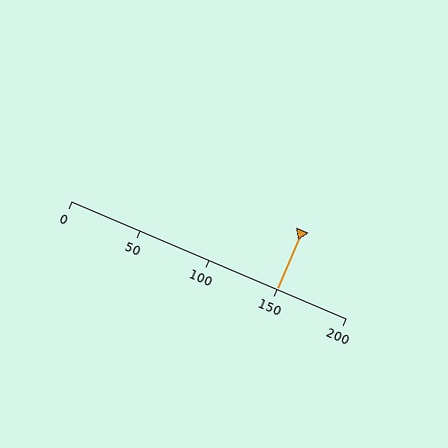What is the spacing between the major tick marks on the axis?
The major ticks are spaced 50 apart.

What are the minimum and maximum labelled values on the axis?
The axis runs from 0 to 200.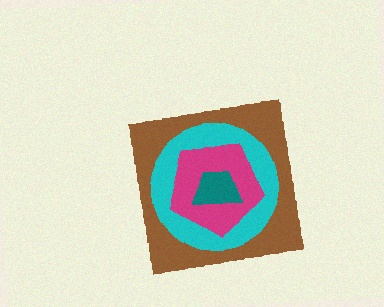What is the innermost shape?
The teal trapezoid.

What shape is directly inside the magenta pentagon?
The teal trapezoid.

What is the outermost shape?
The brown square.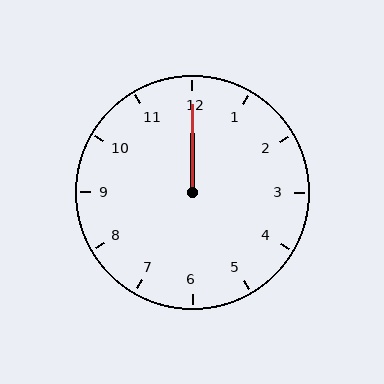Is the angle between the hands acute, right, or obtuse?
It is acute.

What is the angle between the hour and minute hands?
Approximately 0 degrees.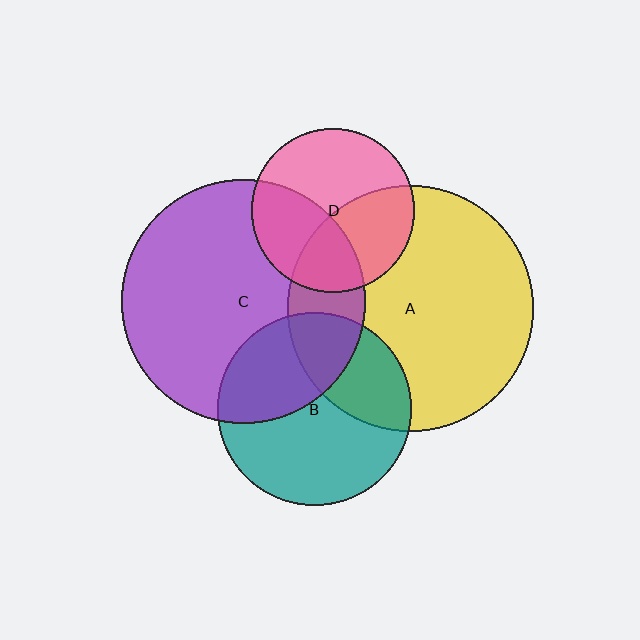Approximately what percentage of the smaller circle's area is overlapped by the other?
Approximately 30%.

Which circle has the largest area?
Circle A (yellow).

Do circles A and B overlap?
Yes.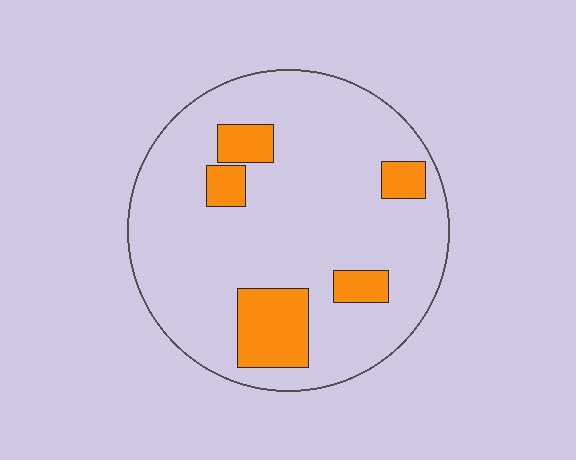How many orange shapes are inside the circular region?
5.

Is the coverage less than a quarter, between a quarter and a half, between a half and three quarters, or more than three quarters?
Less than a quarter.